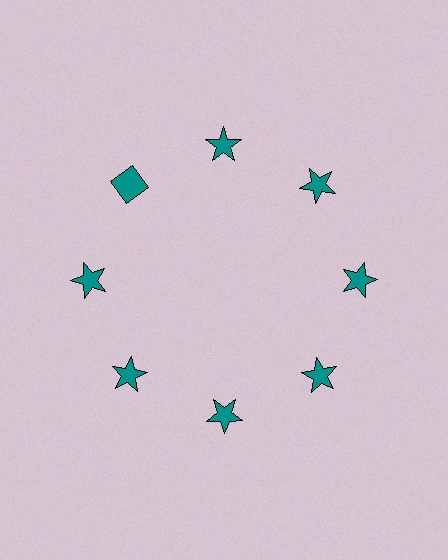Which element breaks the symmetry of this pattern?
The teal diamond at roughly the 10 o'clock position breaks the symmetry. All other shapes are teal stars.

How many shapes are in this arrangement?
There are 8 shapes arranged in a ring pattern.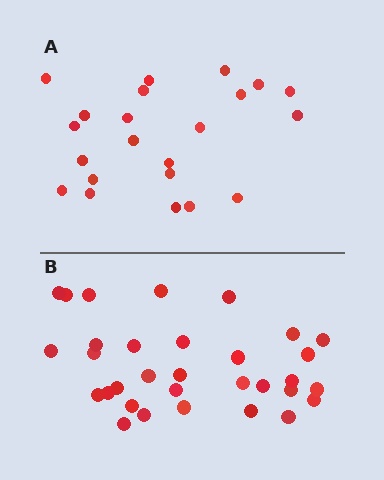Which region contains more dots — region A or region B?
Region B (the bottom region) has more dots.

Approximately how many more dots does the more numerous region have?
Region B has roughly 10 or so more dots than region A.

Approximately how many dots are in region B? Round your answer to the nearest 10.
About 30 dots. (The exact count is 32, which rounds to 30.)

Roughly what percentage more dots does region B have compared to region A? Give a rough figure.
About 45% more.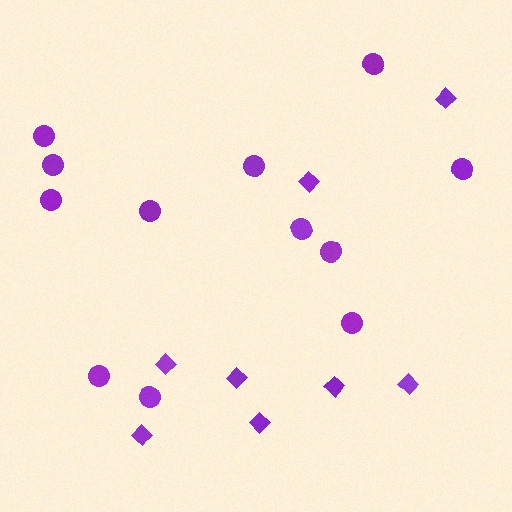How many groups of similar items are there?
There are 2 groups: one group of diamonds (8) and one group of circles (12).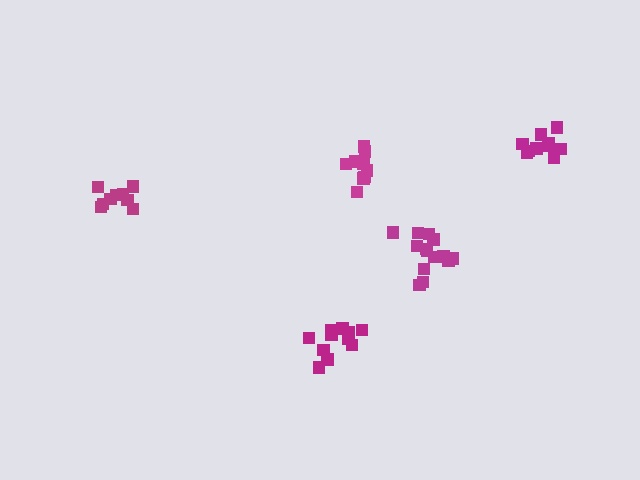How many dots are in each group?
Group 1: 14 dots, Group 2: 9 dots, Group 3: 11 dots, Group 4: 9 dots, Group 5: 10 dots (53 total).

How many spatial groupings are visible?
There are 5 spatial groupings.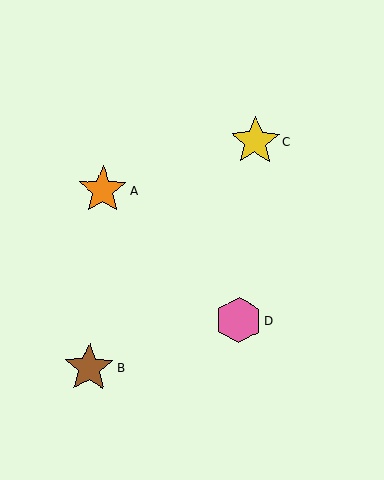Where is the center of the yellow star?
The center of the yellow star is at (255, 141).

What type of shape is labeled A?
Shape A is an orange star.